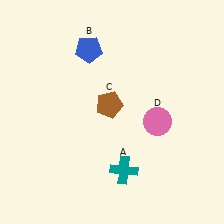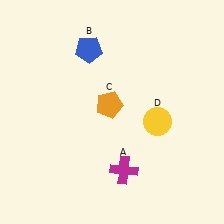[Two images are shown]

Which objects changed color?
A changed from teal to magenta. C changed from brown to orange. D changed from pink to yellow.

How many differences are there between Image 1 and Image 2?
There are 3 differences between the two images.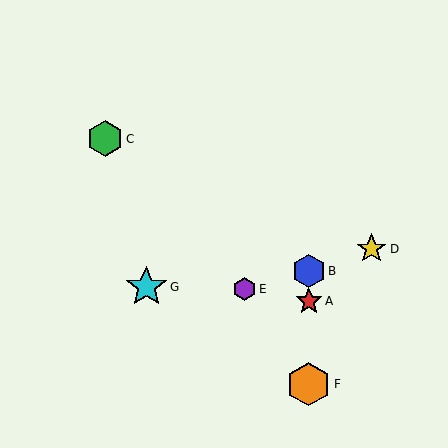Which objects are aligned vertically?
Objects A, B, F are aligned vertically.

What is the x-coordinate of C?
Object C is at x≈105.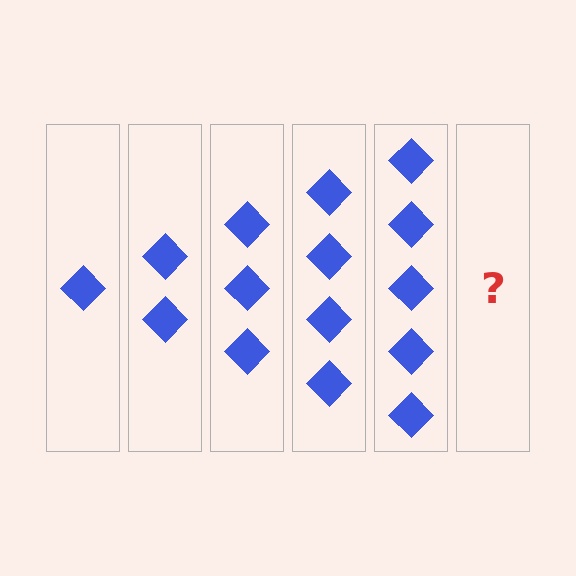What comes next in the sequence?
The next element should be 6 diamonds.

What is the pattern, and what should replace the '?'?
The pattern is that each step adds one more diamond. The '?' should be 6 diamonds.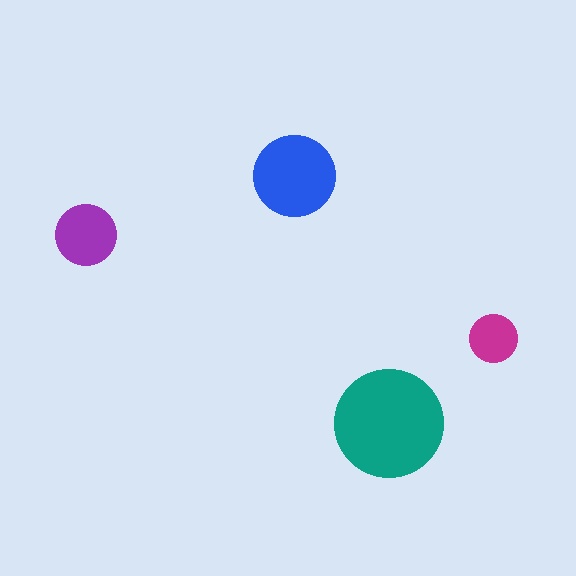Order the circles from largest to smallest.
the teal one, the blue one, the purple one, the magenta one.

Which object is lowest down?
The teal circle is bottommost.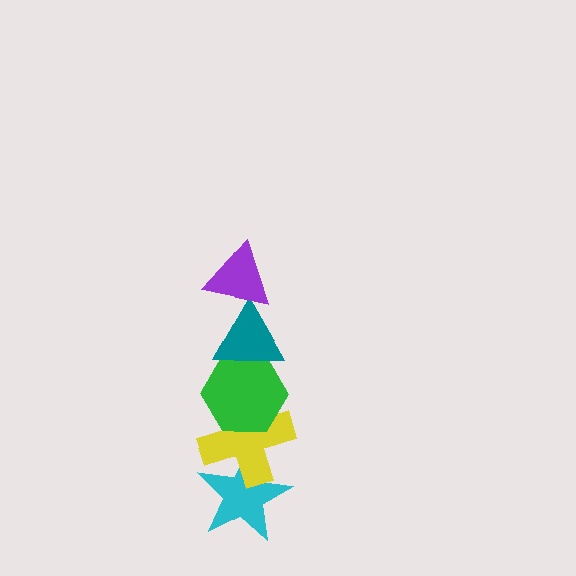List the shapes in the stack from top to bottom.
From top to bottom: the purple triangle, the teal triangle, the green hexagon, the yellow cross, the cyan star.